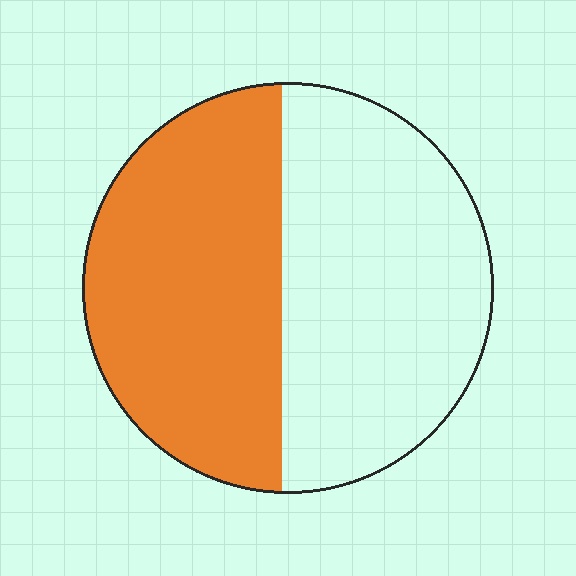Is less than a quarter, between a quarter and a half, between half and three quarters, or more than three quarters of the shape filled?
Between a quarter and a half.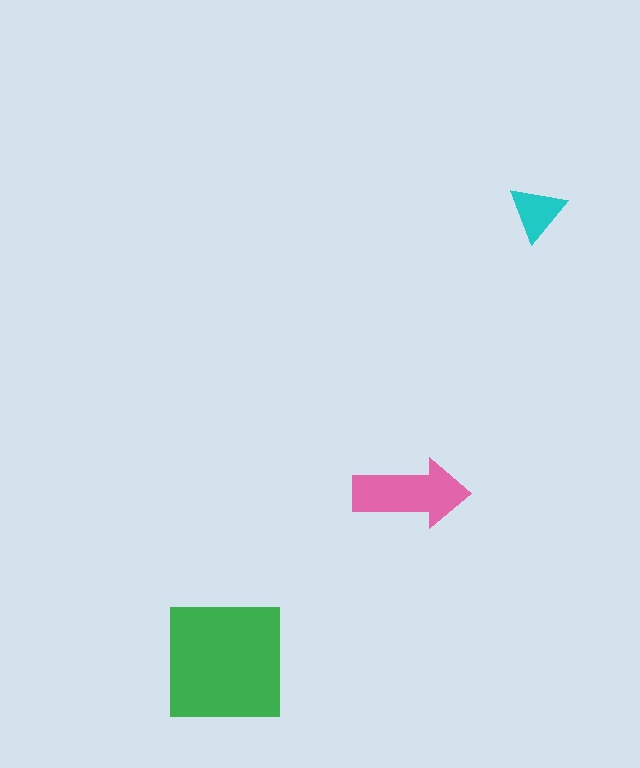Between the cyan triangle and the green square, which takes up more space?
The green square.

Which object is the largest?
The green square.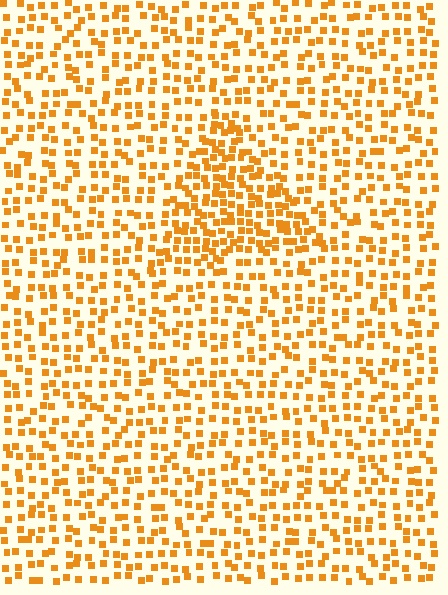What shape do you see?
I see a triangle.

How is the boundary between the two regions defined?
The boundary is defined by a change in element density (approximately 1.8x ratio). All elements are the same color, size, and shape.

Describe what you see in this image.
The image contains small orange elements arranged at two different densities. A triangle-shaped region is visible where the elements are more densely packed than the surrounding area.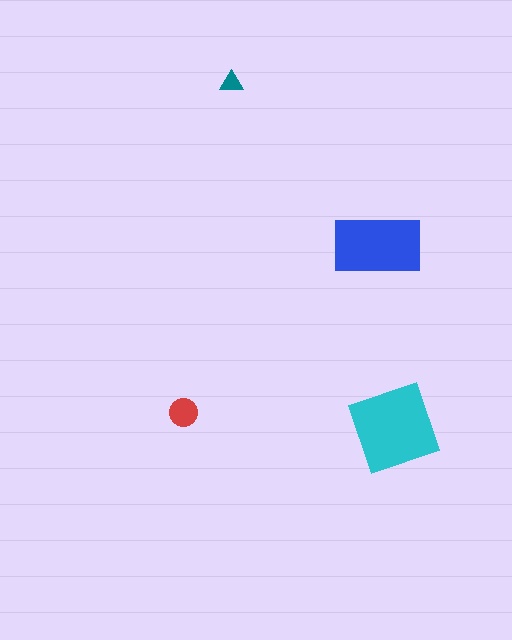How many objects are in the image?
There are 4 objects in the image.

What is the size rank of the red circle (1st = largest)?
3rd.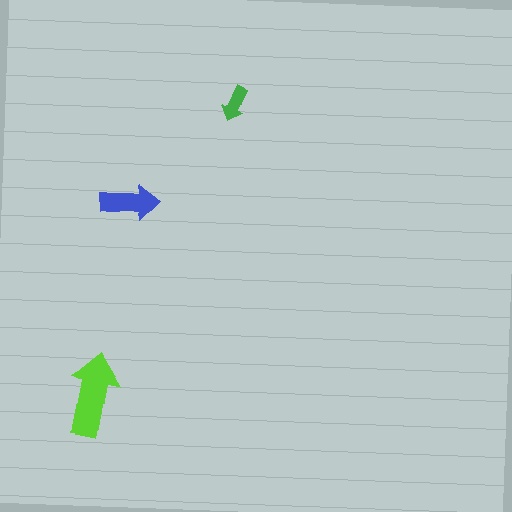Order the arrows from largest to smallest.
the lime one, the blue one, the green one.